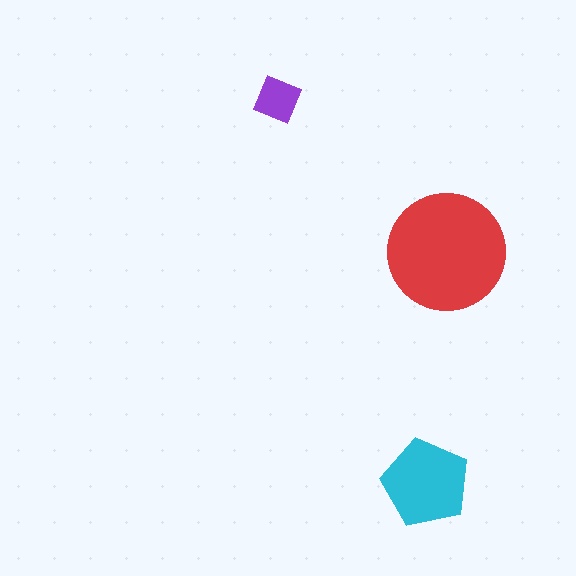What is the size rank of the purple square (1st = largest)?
3rd.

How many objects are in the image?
There are 3 objects in the image.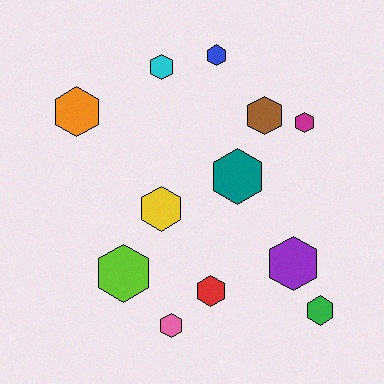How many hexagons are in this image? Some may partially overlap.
There are 12 hexagons.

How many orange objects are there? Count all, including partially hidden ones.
There is 1 orange object.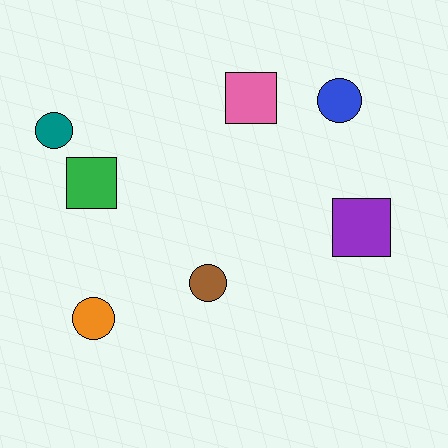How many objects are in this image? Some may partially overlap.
There are 7 objects.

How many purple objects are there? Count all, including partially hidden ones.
There is 1 purple object.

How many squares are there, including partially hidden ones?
There are 3 squares.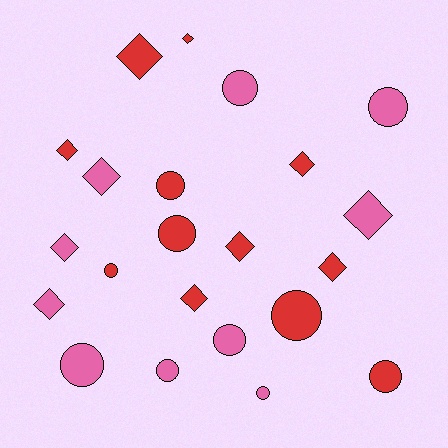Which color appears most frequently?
Red, with 12 objects.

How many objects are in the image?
There are 22 objects.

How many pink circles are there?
There are 6 pink circles.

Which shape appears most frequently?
Circle, with 11 objects.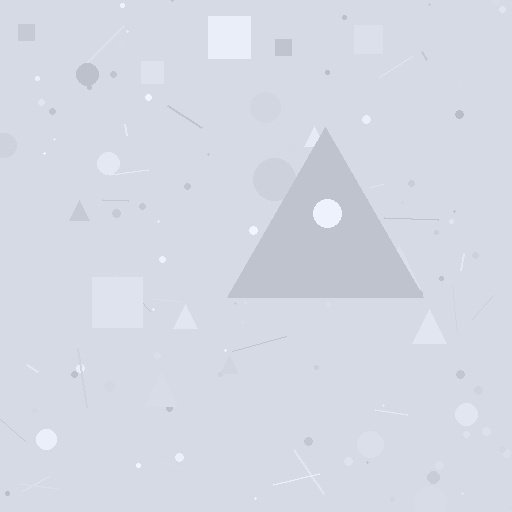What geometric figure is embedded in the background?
A triangle is embedded in the background.